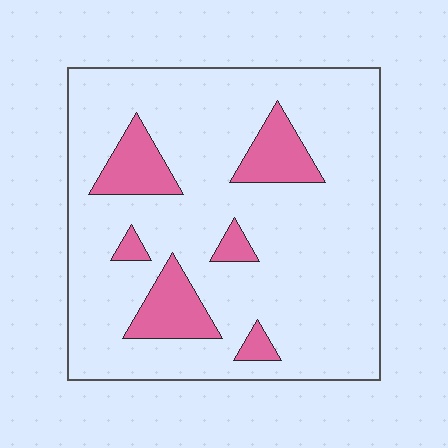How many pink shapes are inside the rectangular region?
6.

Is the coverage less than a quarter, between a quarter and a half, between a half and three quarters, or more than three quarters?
Less than a quarter.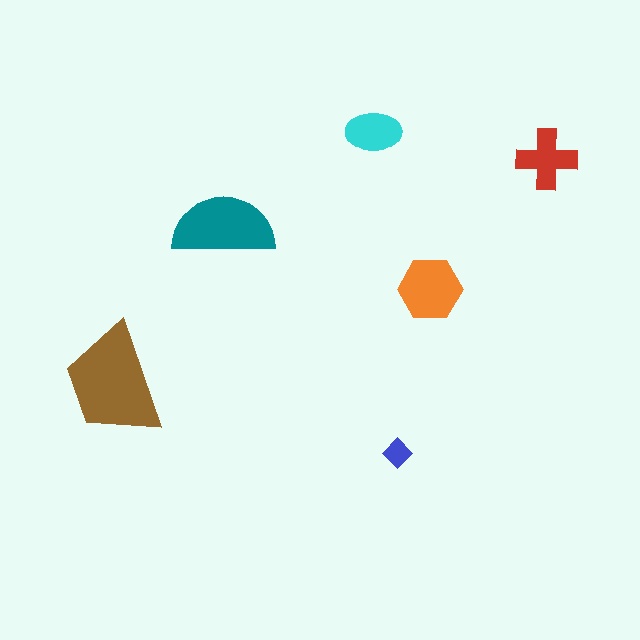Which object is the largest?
The brown trapezoid.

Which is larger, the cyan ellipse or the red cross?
The red cross.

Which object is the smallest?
The blue diamond.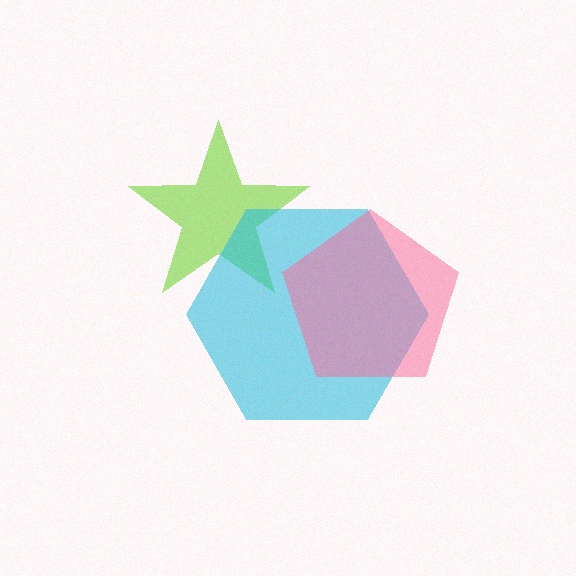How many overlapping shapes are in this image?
There are 3 overlapping shapes in the image.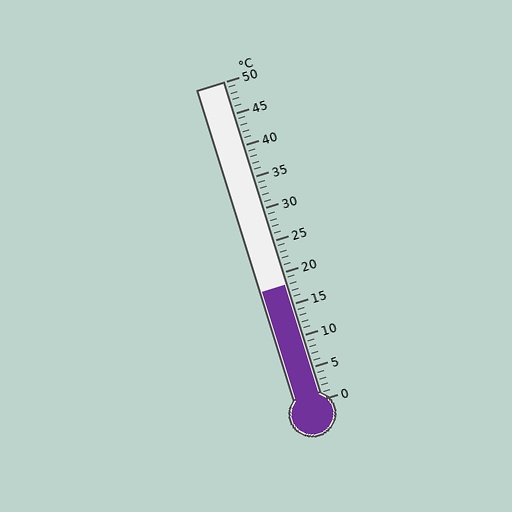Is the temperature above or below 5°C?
The temperature is above 5°C.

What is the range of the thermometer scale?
The thermometer scale ranges from 0°C to 50°C.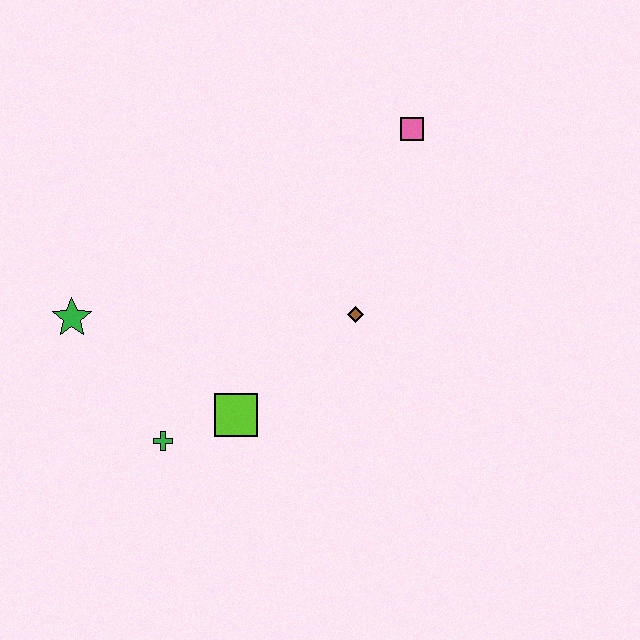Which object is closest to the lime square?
The green cross is closest to the lime square.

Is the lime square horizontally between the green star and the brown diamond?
Yes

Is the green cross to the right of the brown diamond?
No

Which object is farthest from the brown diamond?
The green star is farthest from the brown diamond.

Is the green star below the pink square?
Yes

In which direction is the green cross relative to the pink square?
The green cross is below the pink square.